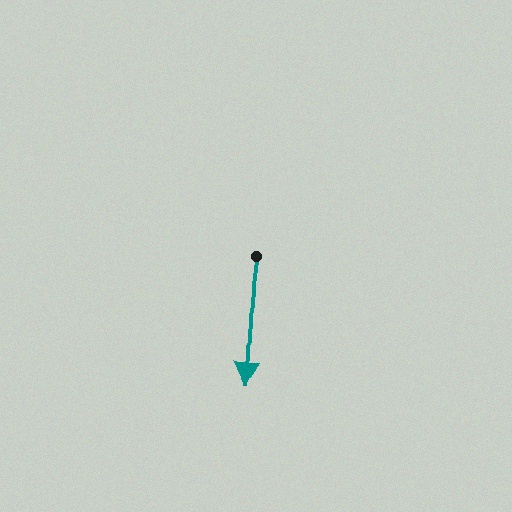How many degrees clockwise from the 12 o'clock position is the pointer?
Approximately 183 degrees.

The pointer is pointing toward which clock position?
Roughly 6 o'clock.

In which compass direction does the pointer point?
South.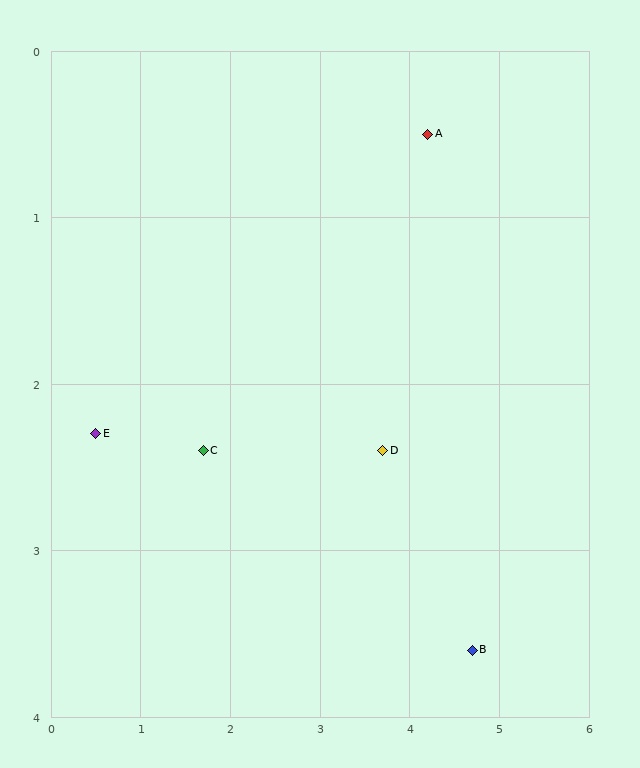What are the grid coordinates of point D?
Point D is at approximately (3.7, 2.4).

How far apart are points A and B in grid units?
Points A and B are about 3.1 grid units apart.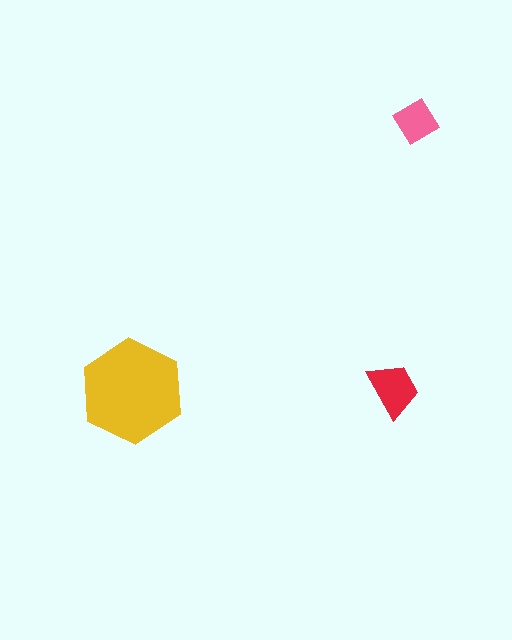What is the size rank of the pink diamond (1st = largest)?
3rd.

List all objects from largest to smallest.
The yellow hexagon, the red trapezoid, the pink diamond.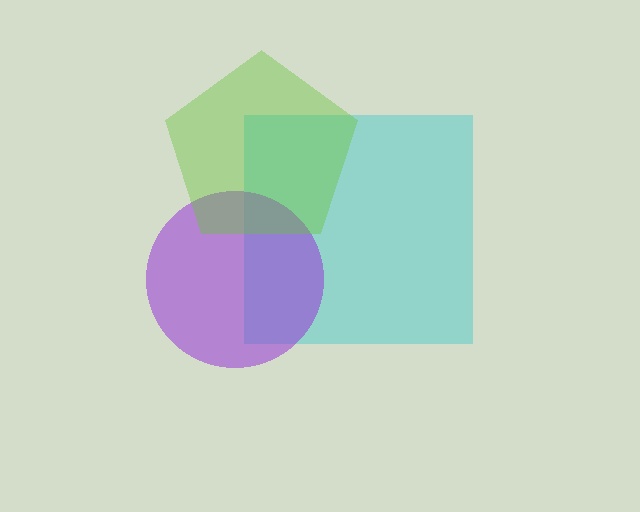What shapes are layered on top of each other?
The layered shapes are: a cyan square, a purple circle, a lime pentagon.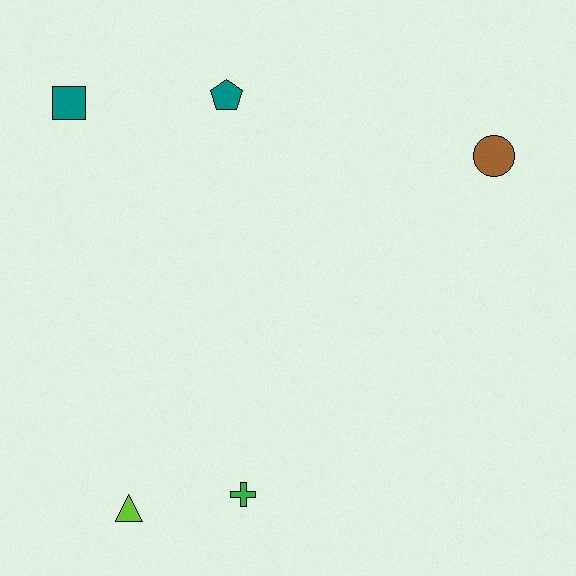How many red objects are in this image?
There are no red objects.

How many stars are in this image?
There are no stars.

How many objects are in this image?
There are 5 objects.